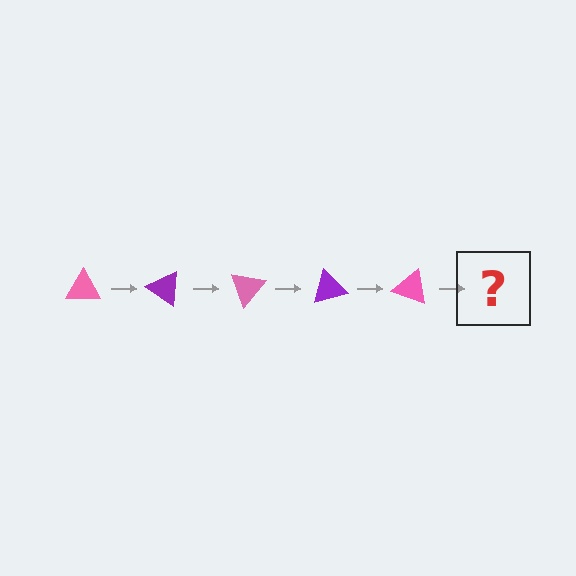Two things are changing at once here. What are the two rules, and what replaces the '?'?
The two rules are that it rotates 35 degrees each step and the color cycles through pink and purple. The '?' should be a purple triangle, rotated 175 degrees from the start.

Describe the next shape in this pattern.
It should be a purple triangle, rotated 175 degrees from the start.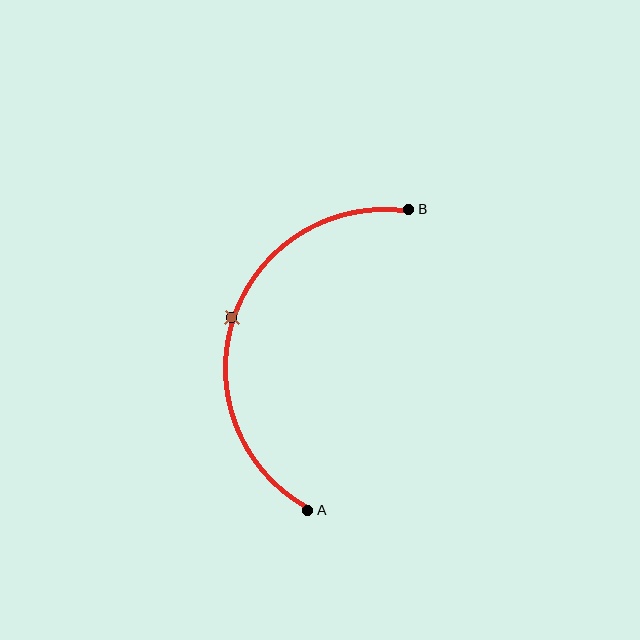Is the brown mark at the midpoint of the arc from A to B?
Yes. The brown mark lies on the arc at equal arc-length from both A and B — it is the arc midpoint.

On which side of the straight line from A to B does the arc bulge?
The arc bulges to the left of the straight line connecting A and B.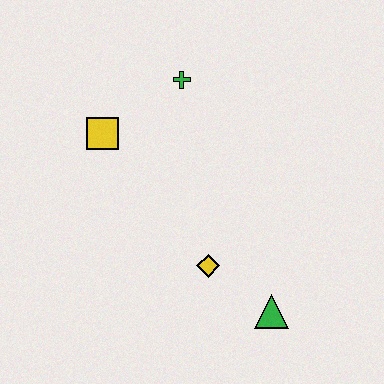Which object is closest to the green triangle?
The yellow diamond is closest to the green triangle.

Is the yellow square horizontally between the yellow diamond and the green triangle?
No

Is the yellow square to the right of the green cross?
No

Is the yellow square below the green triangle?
No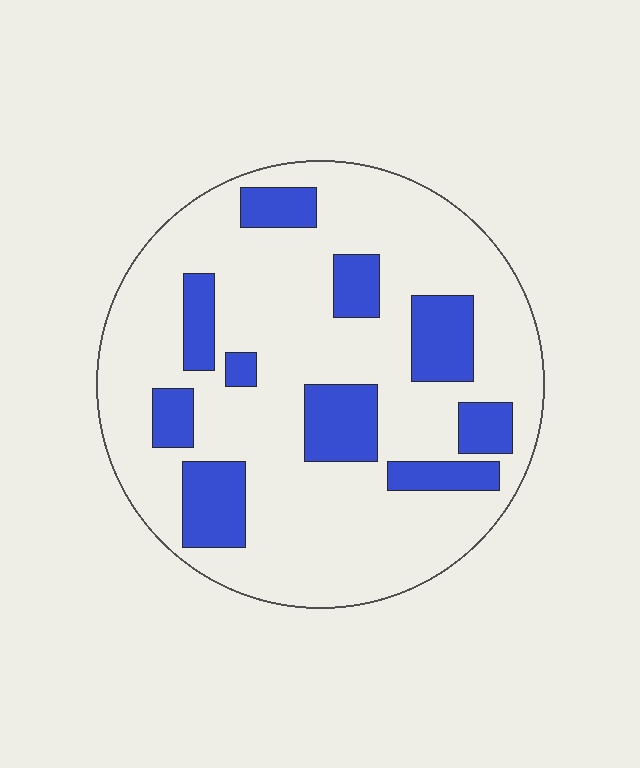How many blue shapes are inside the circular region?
10.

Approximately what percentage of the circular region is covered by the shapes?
Approximately 25%.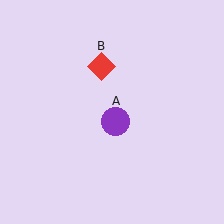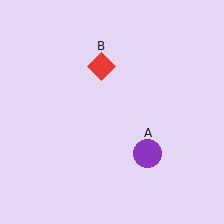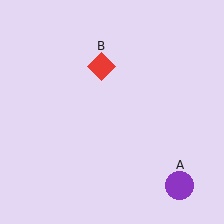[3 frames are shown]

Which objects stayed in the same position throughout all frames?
Red diamond (object B) remained stationary.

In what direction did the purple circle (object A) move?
The purple circle (object A) moved down and to the right.